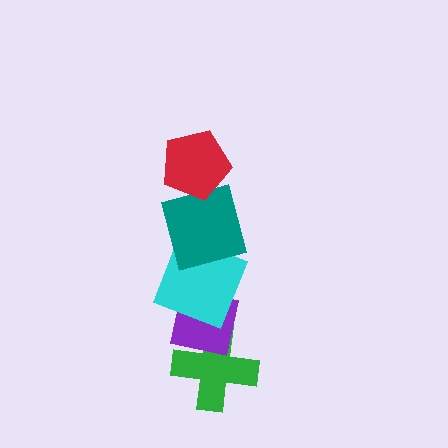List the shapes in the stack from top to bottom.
From top to bottom: the red pentagon, the teal square, the cyan square, the purple square, the green cross.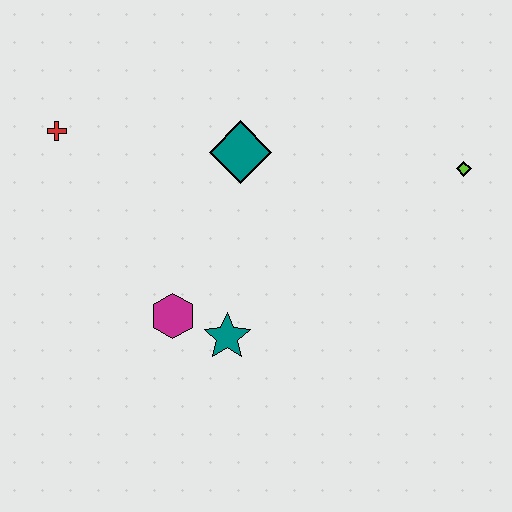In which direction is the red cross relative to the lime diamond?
The red cross is to the left of the lime diamond.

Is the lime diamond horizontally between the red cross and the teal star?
No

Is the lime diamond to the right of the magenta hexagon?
Yes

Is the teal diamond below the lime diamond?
No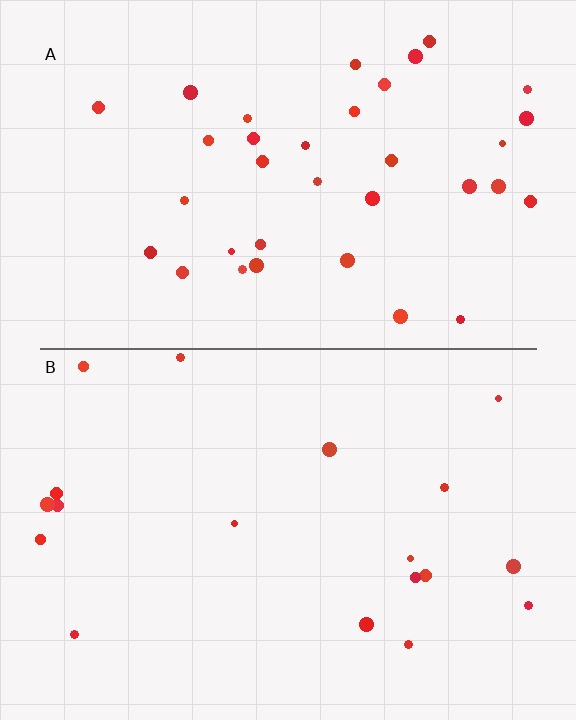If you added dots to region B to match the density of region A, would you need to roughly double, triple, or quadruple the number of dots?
Approximately double.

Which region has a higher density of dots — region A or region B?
A (the top).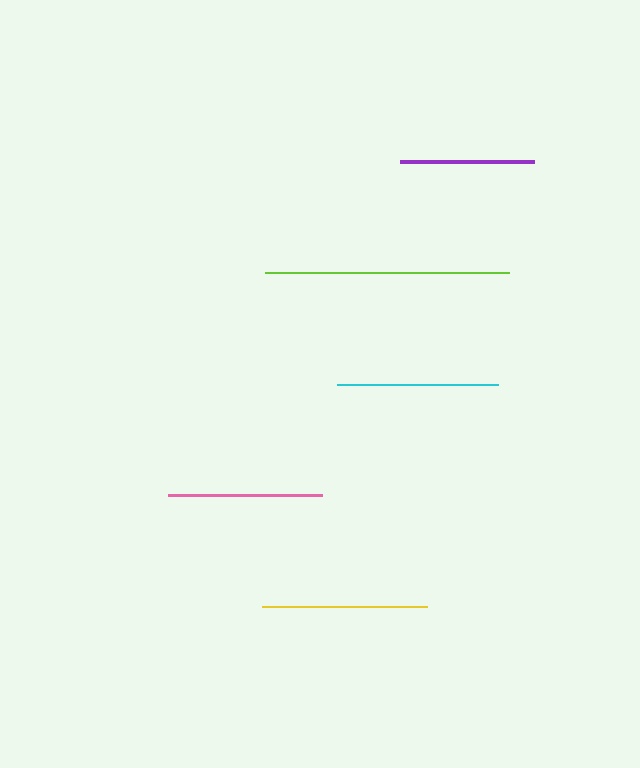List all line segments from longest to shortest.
From longest to shortest: lime, yellow, cyan, pink, purple.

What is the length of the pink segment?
The pink segment is approximately 154 pixels long.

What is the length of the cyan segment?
The cyan segment is approximately 161 pixels long.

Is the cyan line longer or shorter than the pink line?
The cyan line is longer than the pink line.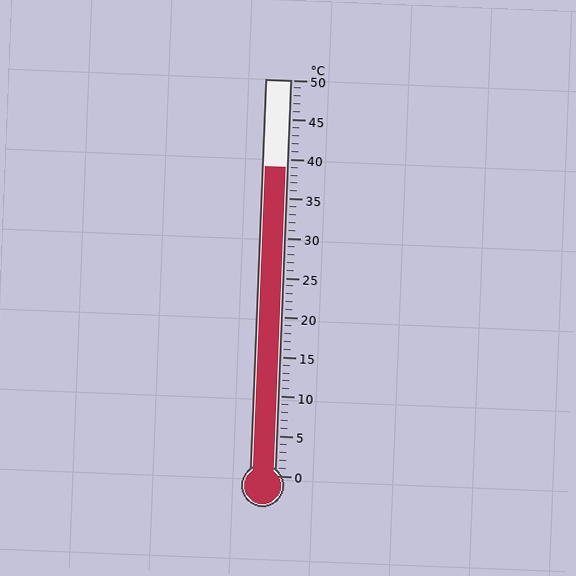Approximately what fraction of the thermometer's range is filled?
The thermometer is filled to approximately 80% of its range.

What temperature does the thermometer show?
The thermometer shows approximately 39°C.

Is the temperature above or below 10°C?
The temperature is above 10°C.